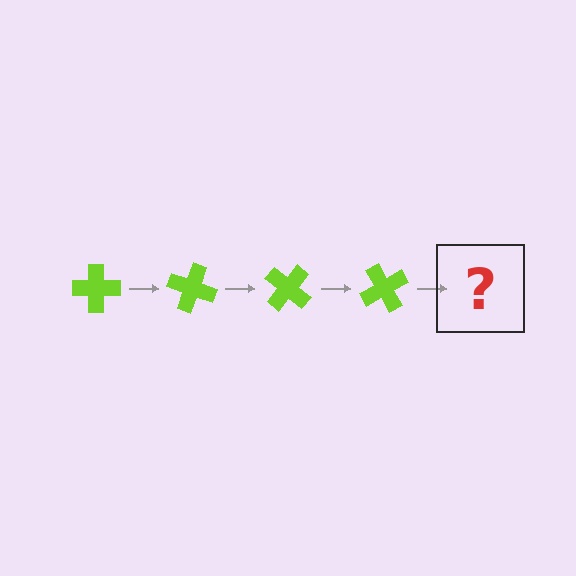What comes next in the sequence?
The next element should be a lime cross rotated 80 degrees.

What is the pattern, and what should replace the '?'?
The pattern is that the cross rotates 20 degrees each step. The '?' should be a lime cross rotated 80 degrees.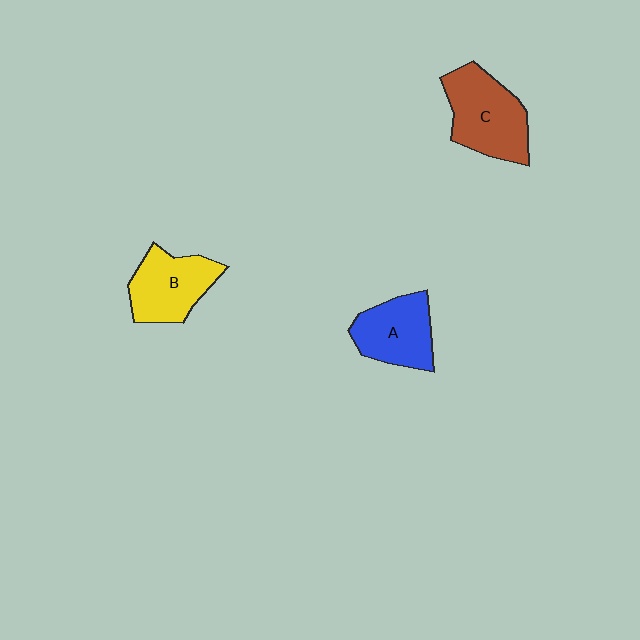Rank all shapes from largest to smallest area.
From largest to smallest: C (brown), B (yellow), A (blue).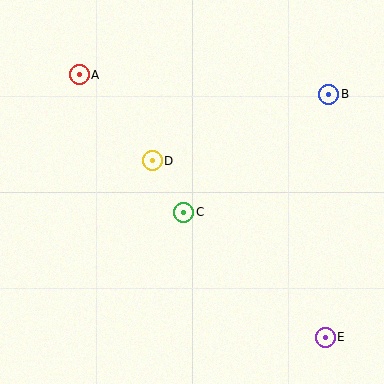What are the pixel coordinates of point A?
Point A is at (79, 75).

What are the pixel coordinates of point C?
Point C is at (184, 212).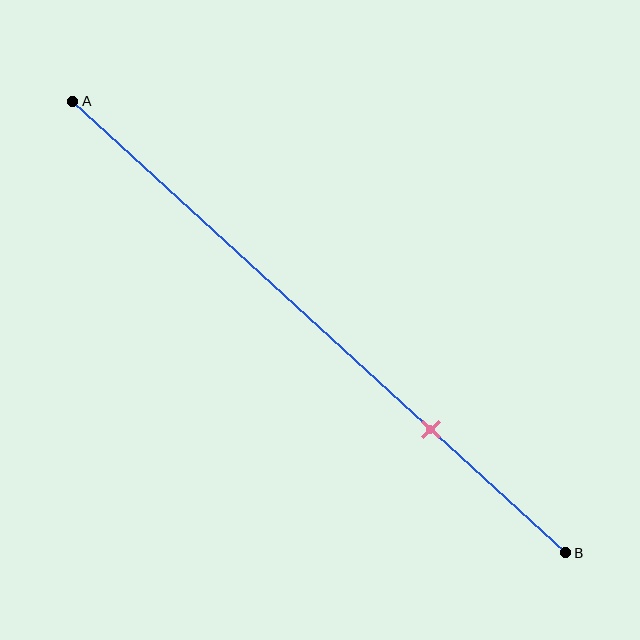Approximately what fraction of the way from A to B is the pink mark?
The pink mark is approximately 75% of the way from A to B.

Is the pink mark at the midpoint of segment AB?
No, the mark is at about 75% from A, not at the 50% midpoint.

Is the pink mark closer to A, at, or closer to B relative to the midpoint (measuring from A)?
The pink mark is closer to point B than the midpoint of segment AB.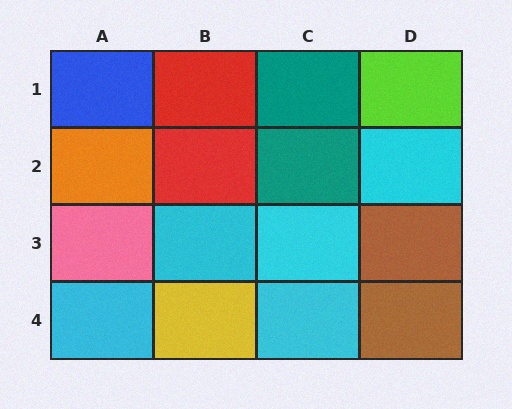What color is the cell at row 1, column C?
Teal.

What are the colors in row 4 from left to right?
Cyan, yellow, cyan, brown.